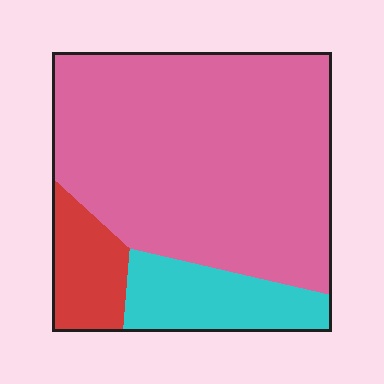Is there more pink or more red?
Pink.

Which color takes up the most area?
Pink, at roughly 75%.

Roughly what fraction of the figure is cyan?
Cyan covers 16% of the figure.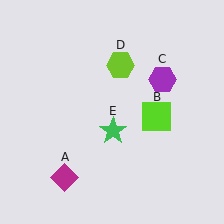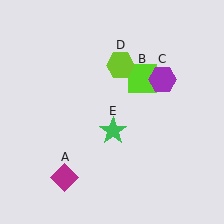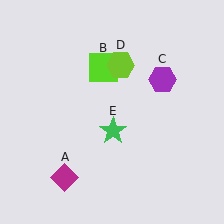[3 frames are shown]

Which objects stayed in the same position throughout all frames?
Magenta diamond (object A) and purple hexagon (object C) and lime hexagon (object D) and green star (object E) remained stationary.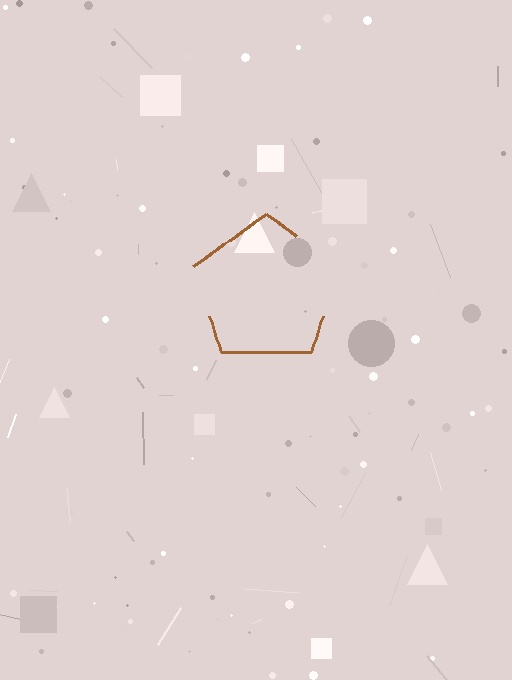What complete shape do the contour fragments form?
The contour fragments form a pentagon.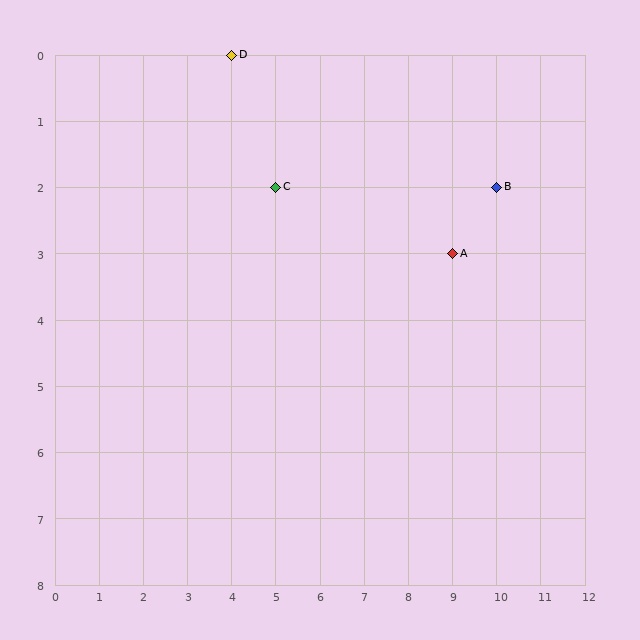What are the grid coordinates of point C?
Point C is at grid coordinates (5, 2).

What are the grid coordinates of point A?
Point A is at grid coordinates (9, 3).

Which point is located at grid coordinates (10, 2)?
Point B is at (10, 2).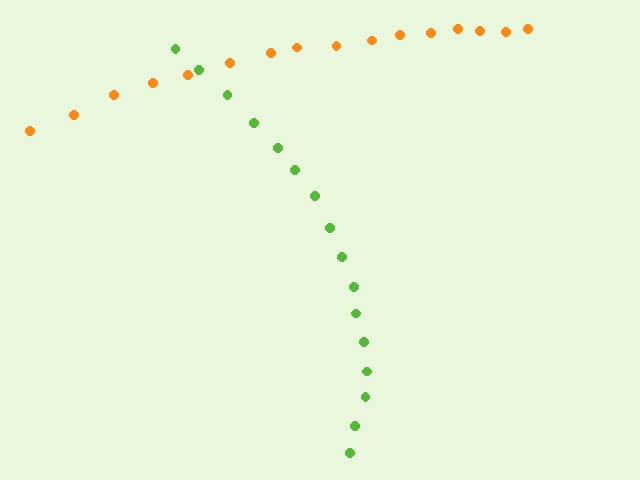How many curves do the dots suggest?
There are 2 distinct paths.